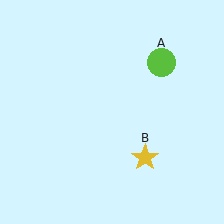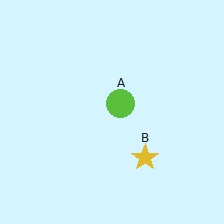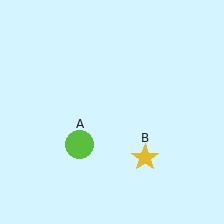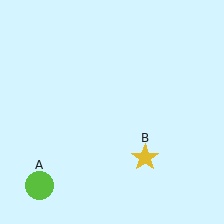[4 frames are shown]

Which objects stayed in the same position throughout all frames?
Yellow star (object B) remained stationary.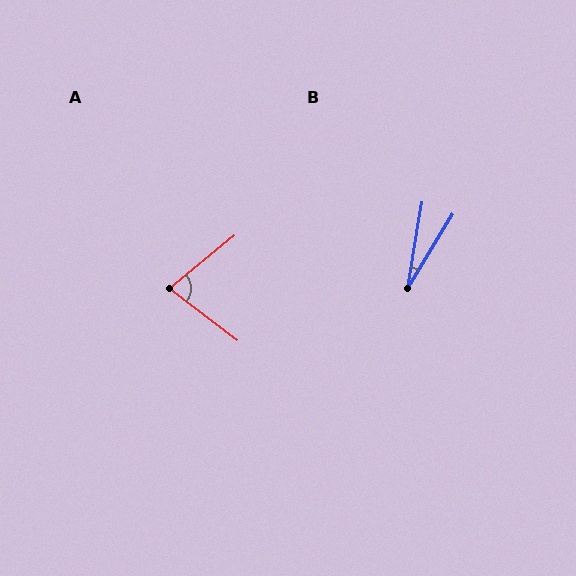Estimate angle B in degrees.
Approximately 22 degrees.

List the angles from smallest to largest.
B (22°), A (76°).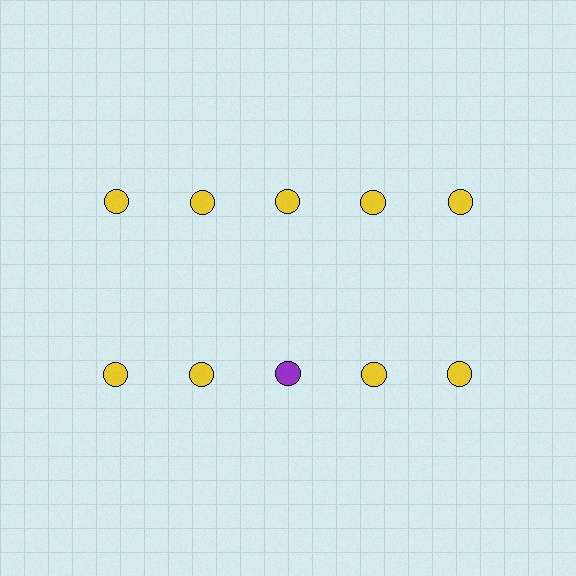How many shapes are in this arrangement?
There are 10 shapes arranged in a grid pattern.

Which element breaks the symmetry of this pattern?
The purple circle in the second row, center column breaks the symmetry. All other shapes are yellow circles.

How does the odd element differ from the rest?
It has a different color: purple instead of yellow.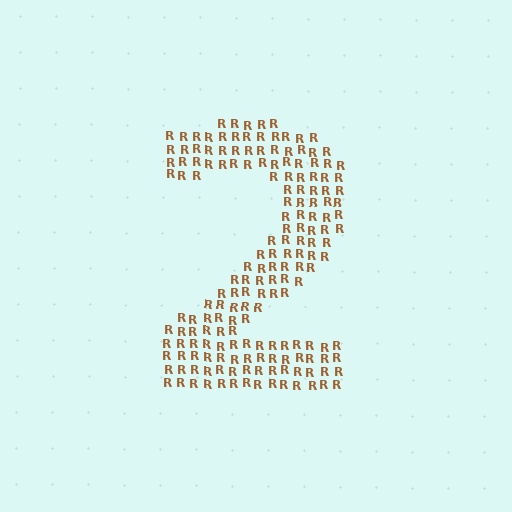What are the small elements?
The small elements are letter R's.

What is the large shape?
The large shape is the digit 2.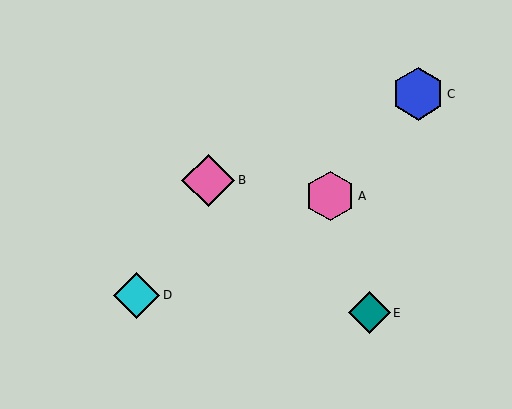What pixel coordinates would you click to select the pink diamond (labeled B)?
Click at (208, 180) to select the pink diamond B.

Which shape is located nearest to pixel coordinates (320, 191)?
The pink hexagon (labeled A) at (330, 196) is nearest to that location.